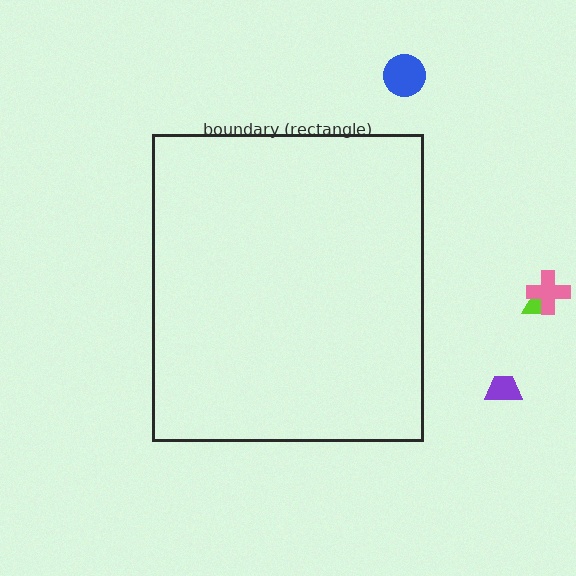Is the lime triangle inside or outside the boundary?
Outside.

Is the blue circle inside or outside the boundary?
Outside.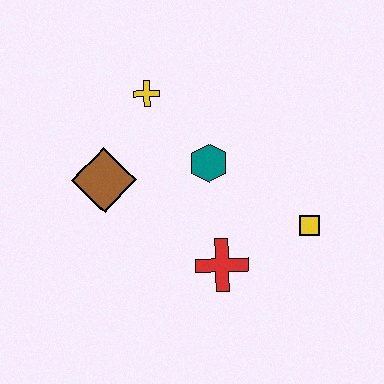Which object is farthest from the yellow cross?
The yellow square is farthest from the yellow cross.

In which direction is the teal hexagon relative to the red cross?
The teal hexagon is above the red cross.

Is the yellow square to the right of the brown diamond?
Yes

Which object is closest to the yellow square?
The red cross is closest to the yellow square.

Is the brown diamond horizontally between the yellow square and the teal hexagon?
No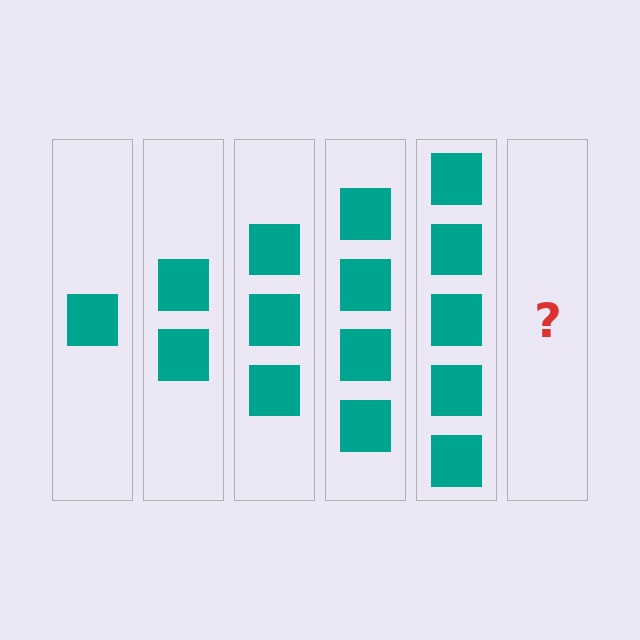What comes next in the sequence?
The next element should be 6 squares.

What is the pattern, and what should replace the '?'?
The pattern is that each step adds one more square. The '?' should be 6 squares.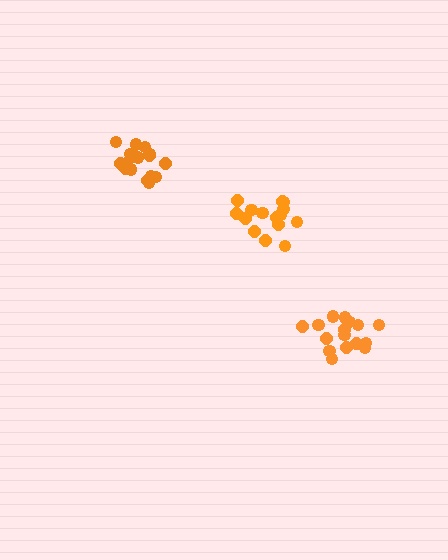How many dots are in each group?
Group 1: 15 dots, Group 2: 16 dots, Group 3: 17 dots (48 total).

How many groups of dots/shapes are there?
There are 3 groups.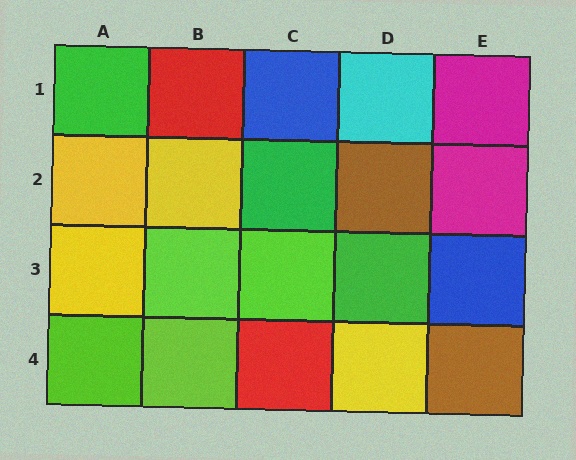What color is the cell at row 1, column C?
Blue.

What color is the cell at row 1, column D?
Cyan.